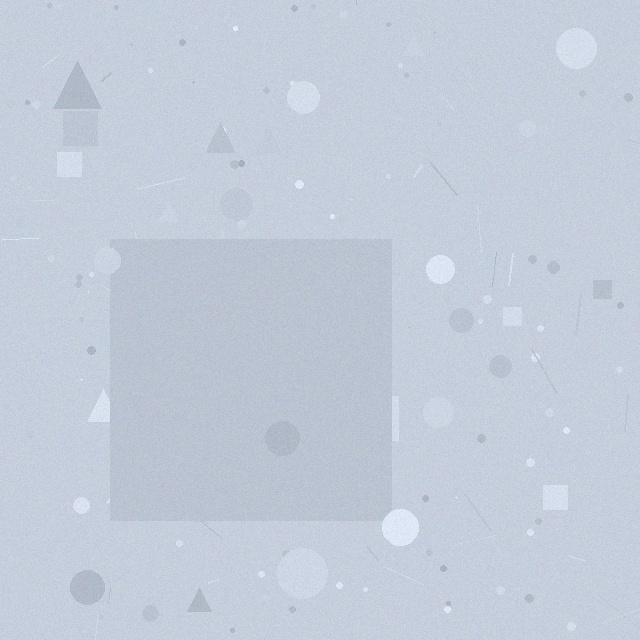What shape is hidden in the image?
A square is hidden in the image.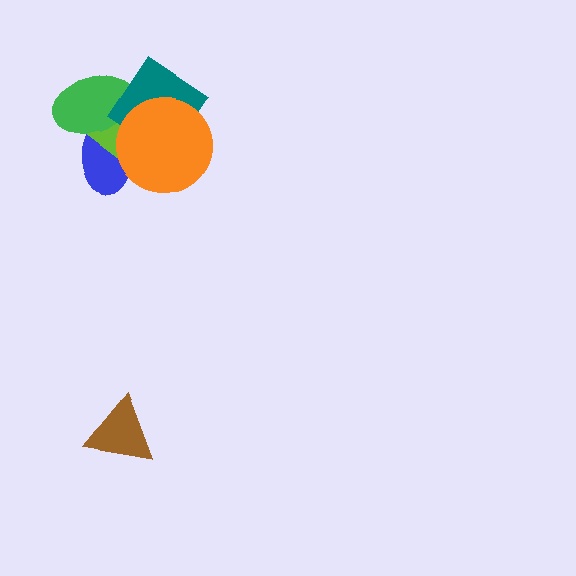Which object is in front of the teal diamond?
The orange circle is in front of the teal diamond.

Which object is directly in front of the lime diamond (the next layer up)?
The green ellipse is directly in front of the lime diamond.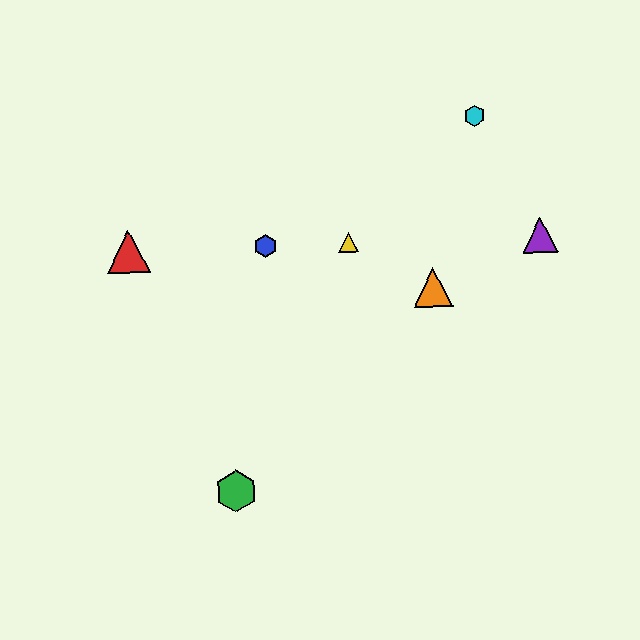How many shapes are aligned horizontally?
4 shapes (the red triangle, the blue hexagon, the yellow triangle, the purple triangle) are aligned horizontally.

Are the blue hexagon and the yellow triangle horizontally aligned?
Yes, both are at y≈246.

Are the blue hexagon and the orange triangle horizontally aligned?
No, the blue hexagon is at y≈246 and the orange triangle is at y≈288.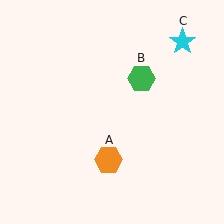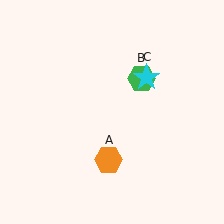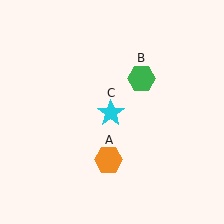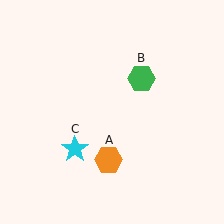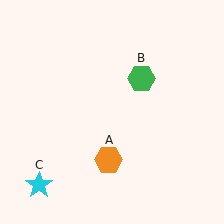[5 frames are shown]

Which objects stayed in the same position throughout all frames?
Orange hexagon (object A) and green hexagon (object B) remained stationary.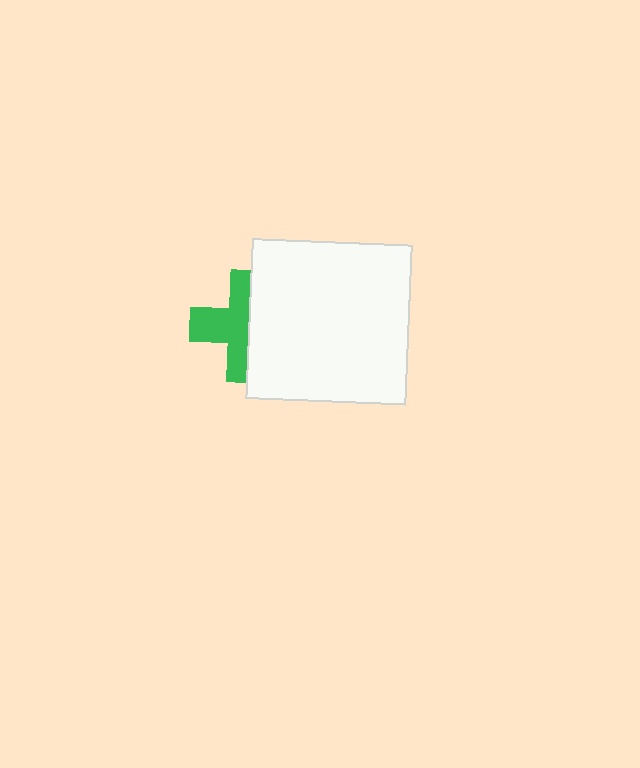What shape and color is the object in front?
The object in front is a white square.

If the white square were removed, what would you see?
You would see the complete green cross.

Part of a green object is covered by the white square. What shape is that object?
It is a cross.